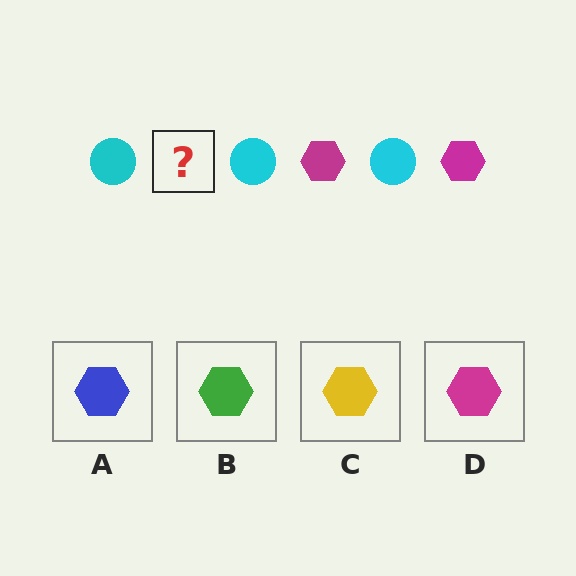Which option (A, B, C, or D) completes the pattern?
D.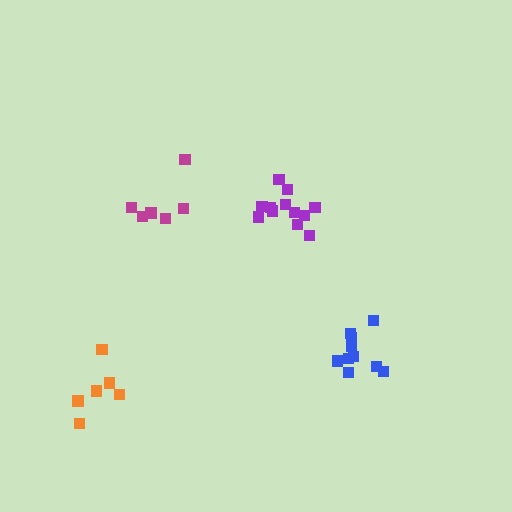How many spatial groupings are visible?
There are 4 spatial groupings.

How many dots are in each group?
Group 1: 6 dots, Group 2: 10 dots, Group 3: 12 dots, Group 4: 6 dots (34 total).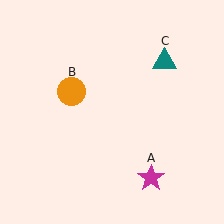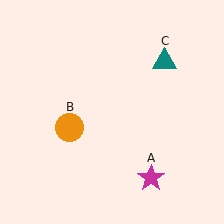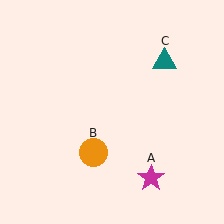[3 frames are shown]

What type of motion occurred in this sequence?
The orange circle (object B) rotated counterclockwise around the center of the scene.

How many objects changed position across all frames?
1 object changed position: orange circle (object B).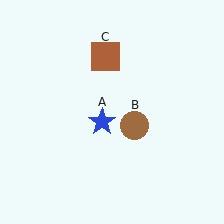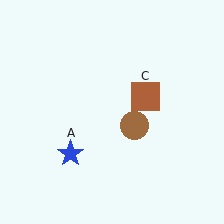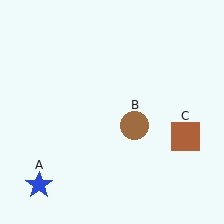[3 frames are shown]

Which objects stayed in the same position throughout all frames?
Brown circle (object B) remained stationary.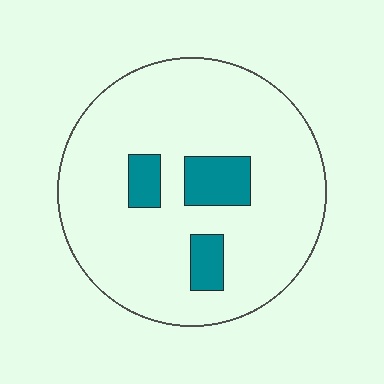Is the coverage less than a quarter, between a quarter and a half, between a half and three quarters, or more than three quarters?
Less than a quarter.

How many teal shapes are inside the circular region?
3.